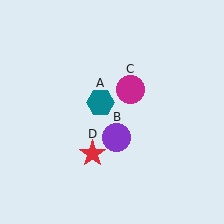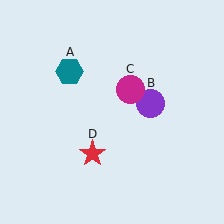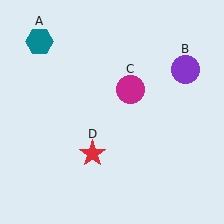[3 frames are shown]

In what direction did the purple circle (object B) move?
The purple circle (object B) moved up and to the right.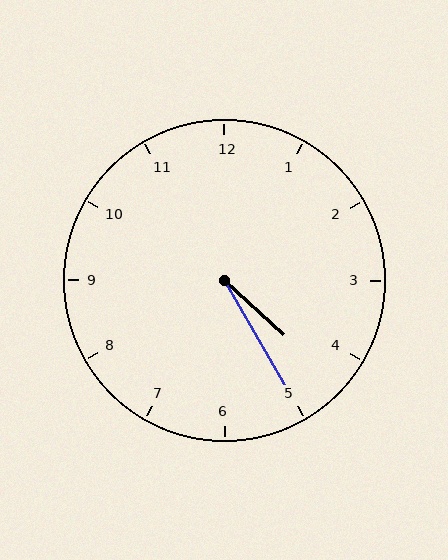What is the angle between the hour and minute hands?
Approximately 18 degrees.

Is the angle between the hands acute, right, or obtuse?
It is acute.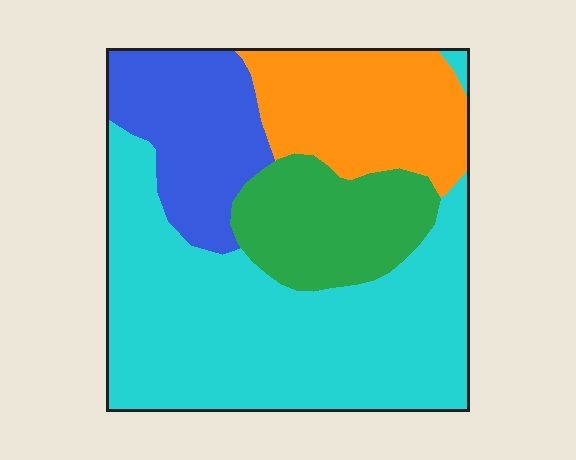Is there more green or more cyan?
Cyan.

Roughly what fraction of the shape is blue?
Blue covers 17% of the shape.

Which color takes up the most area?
Cyan, at roughly 50%.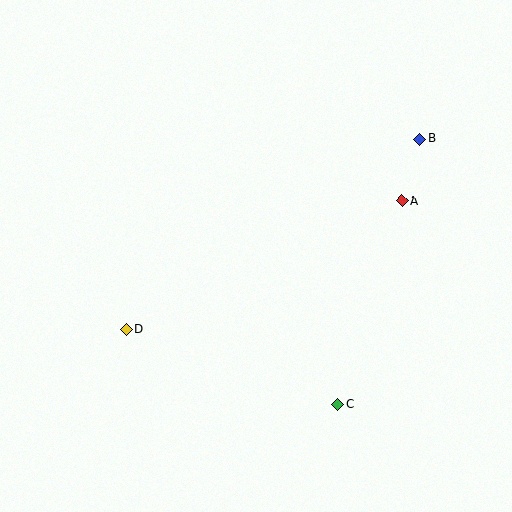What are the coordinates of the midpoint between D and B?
The midpoint between D and B is at (273, 234).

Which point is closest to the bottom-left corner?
Point D is closest to the bottom-left corner.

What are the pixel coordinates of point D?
Point D is at (126, 329).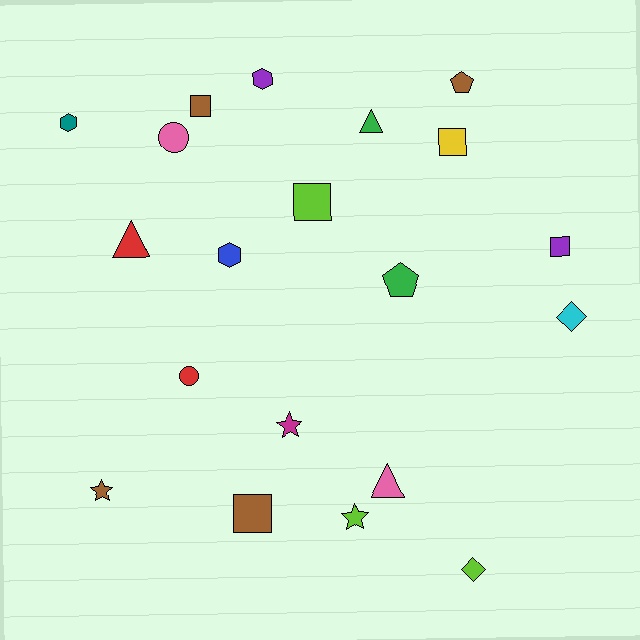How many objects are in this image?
There are 20 objects.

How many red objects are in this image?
There are 2 red objects.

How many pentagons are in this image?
There are 2 pentagons.